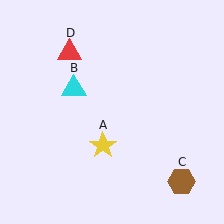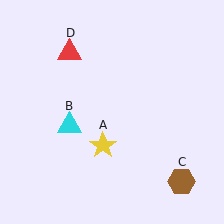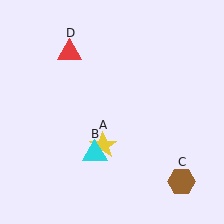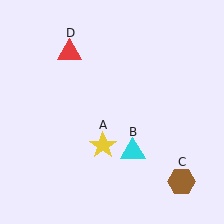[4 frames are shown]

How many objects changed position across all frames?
1 object changed position: cyan triangle (object B).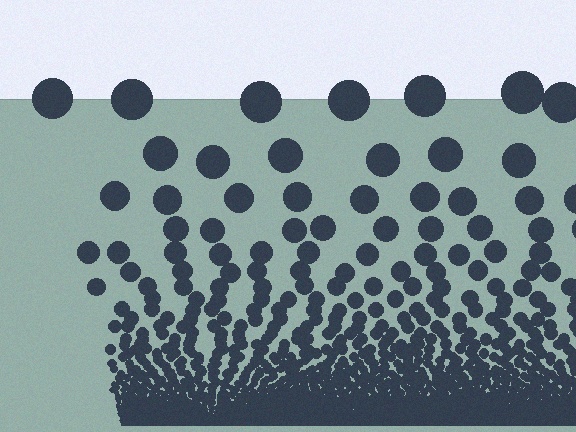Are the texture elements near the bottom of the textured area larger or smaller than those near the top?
Smaller. The gradient is inverted — elements near the bottom are smaller and denser.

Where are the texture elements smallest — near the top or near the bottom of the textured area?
Near the bottom.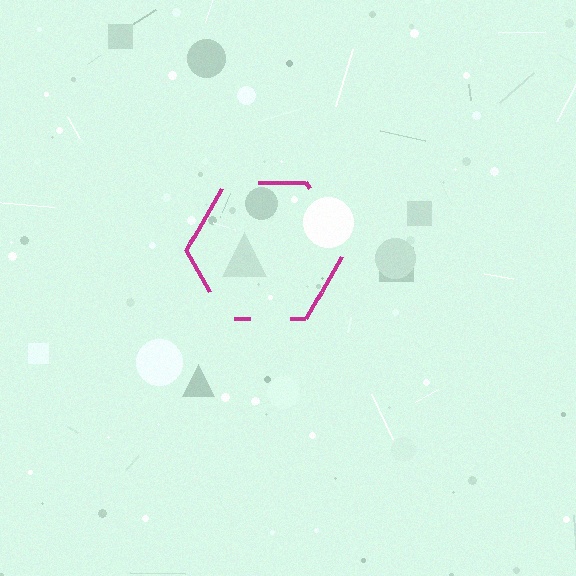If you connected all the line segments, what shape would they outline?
They would outline a hexagon.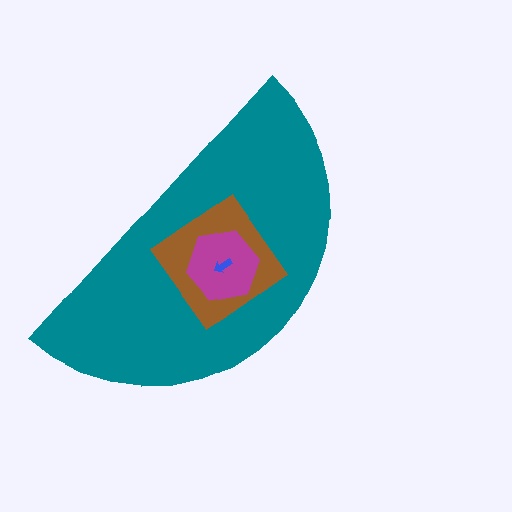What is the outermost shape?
The teal semicircle.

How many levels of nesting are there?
4.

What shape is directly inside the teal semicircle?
The brown diamond.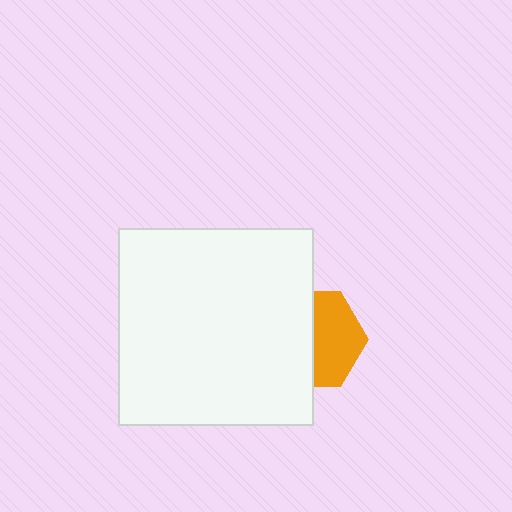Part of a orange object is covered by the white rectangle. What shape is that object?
It is a hexagon.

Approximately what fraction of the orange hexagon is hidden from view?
Roughly 51% of the orange hexagon is hidden behind the white rectangle.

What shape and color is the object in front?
The object in front is a white rectangle.